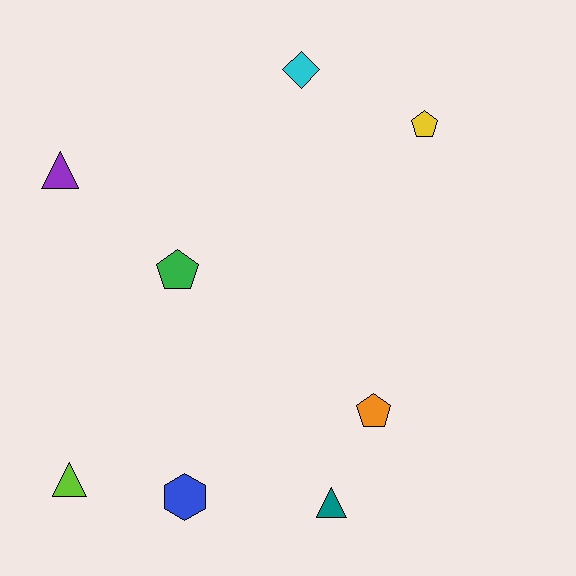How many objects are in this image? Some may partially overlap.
There are 8 objects.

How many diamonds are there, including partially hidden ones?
There is 1 diamond.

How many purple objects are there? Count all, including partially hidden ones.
There is 1 purple object.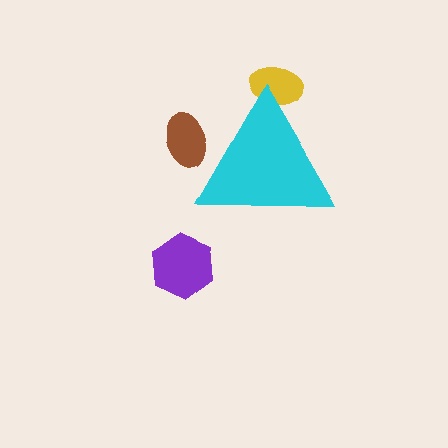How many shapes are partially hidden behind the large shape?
2 shapes are partially hidden.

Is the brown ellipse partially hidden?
Yes, the brown ellipse is partially hidden behind the cyan triangle.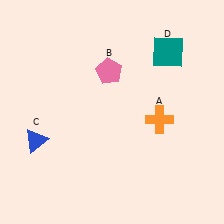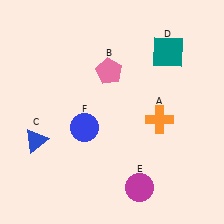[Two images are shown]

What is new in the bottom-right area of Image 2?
A magenta circle (E) was added in the bottom-right area of Image 2.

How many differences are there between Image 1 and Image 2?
There are 2 differences between the two images.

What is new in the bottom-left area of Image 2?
A blue circle (F) was added in the bottom-left area of Image 2.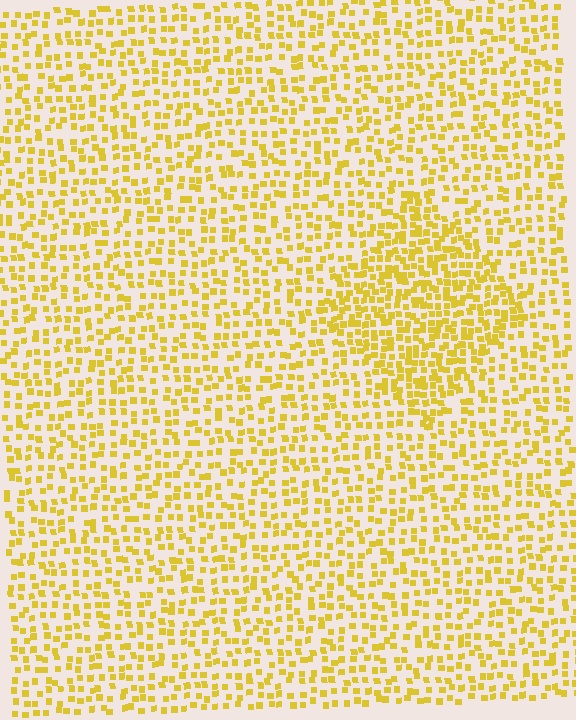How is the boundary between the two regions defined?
The boundary is defined by a change in element density (approximately 1.7x ratio). All elements are the same color, size, and shape.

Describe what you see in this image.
The image contains small yellow elements arranged at two different densities. A diamond-shaped region is visible where the elements are more densely packed than the surrounding area.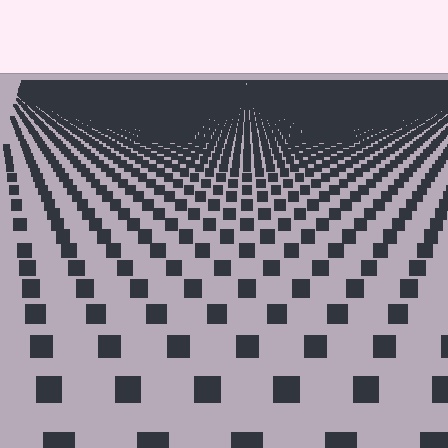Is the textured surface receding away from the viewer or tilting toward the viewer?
The surface is receding away from the viewer. Texture elements get smaller and denser toward the top.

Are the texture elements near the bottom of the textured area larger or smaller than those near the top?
Larger. Near the bottom, elements are closer to the viewer and appear at a bigger on-screen size.